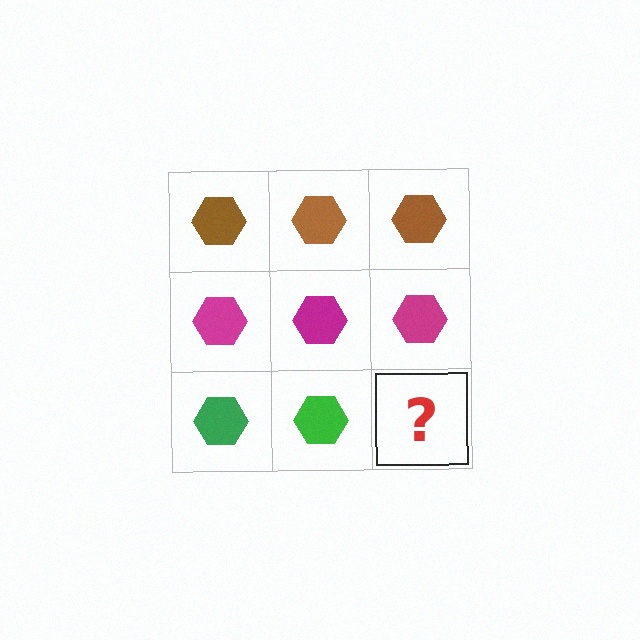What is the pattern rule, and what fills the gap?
The rule is that each row has a consistent color. The gap should be filled with a green hexagon.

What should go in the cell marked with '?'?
The missing cell should contain a green hexagon.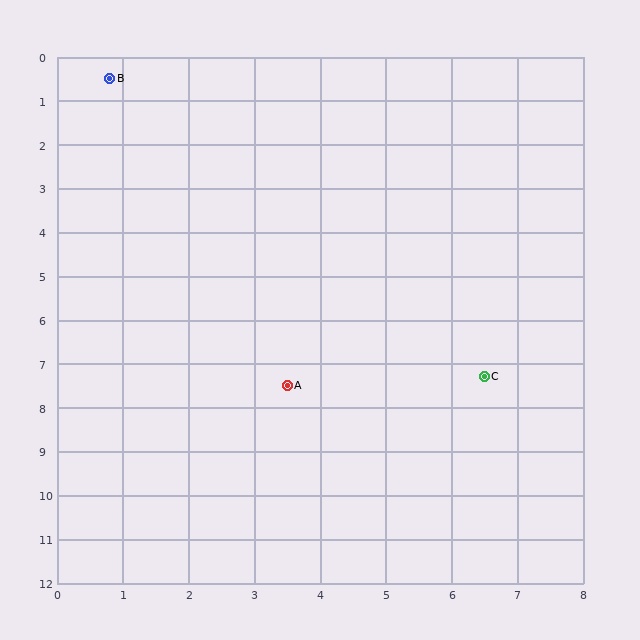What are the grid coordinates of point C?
Point C is at approximately (6.5, 7.3).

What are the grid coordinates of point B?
Point B is at approximately (0.8, 0.5).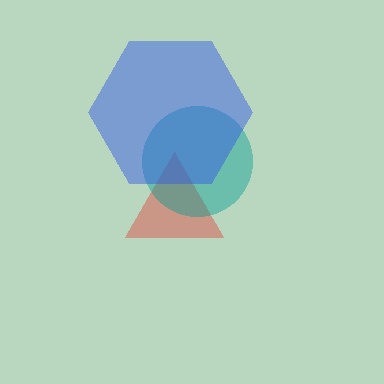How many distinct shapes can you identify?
There are 3 distinct shapes: a red triangle, a teal circle, a blue hexagon.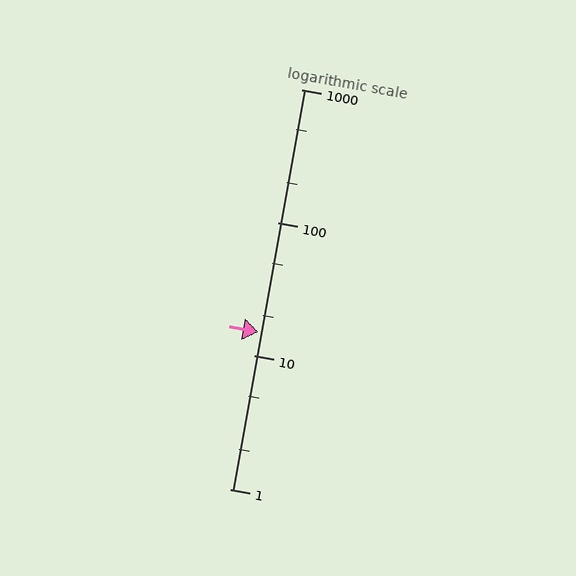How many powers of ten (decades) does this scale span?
The scale spans 3 decades, from 1 to 1000.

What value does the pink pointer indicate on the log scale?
The pointer indicates approximately 15.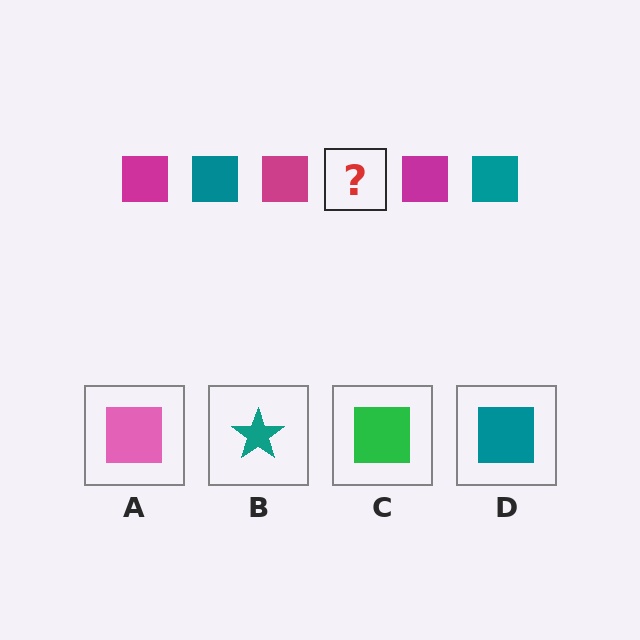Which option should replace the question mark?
Option D.